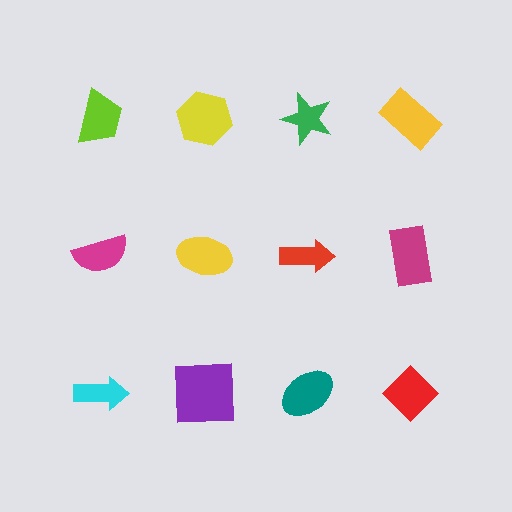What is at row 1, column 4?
A yellow rectangle.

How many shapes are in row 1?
4 shapes.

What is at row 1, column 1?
A lime trapezoid.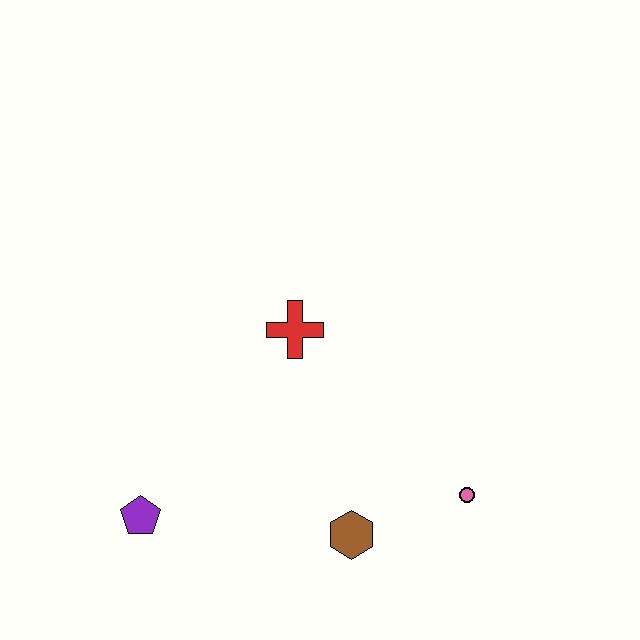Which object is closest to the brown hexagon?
The pink circle is closest to the brown hexagon.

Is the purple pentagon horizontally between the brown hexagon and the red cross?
No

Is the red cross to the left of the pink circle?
Yes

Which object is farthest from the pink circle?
The purple pentagon is farthest from the pink circle.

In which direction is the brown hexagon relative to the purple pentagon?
The brown hexagon is to the right of the purple pentagon.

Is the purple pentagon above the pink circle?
No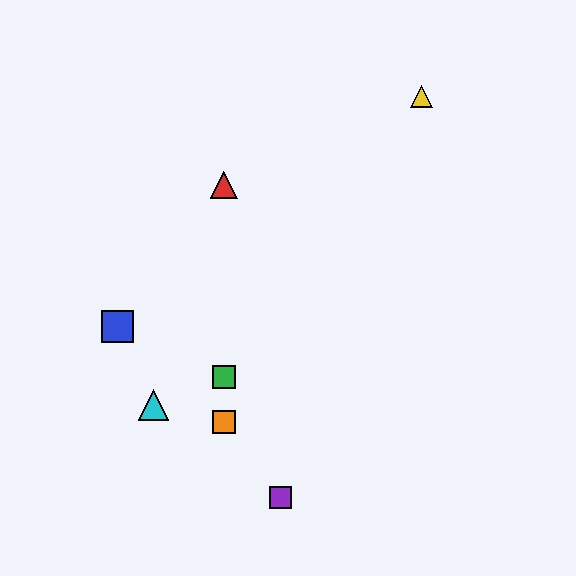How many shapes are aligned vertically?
3 shapes (the red triangle, the green square, the orange square) are aligned vertically.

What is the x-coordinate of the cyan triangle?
The cyan triangle is at x≈153.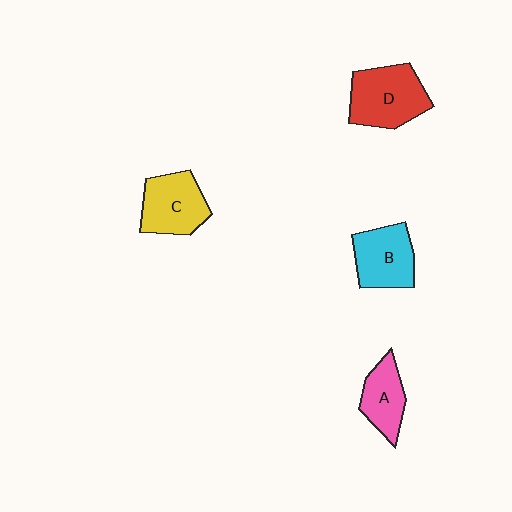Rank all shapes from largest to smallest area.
From largest to smallest: D (red), C (yellow), B (cyan), A (pink).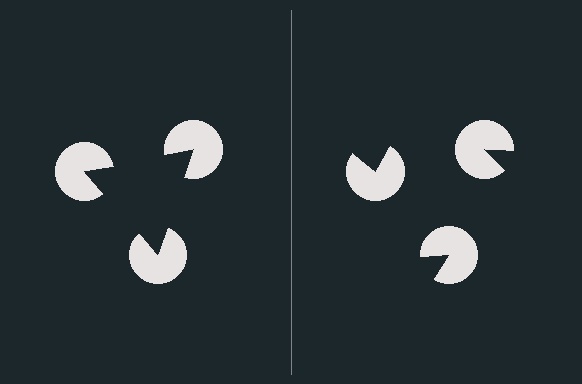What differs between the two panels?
The pac-man discs are positioned identically on both sides; only the wedge orientations differ. On the left they align to a triangle; on the right they are misaligned.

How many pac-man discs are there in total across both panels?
6 — 3 on each side.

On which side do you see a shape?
An illusory triangle appears on the left side. On the right side the wedge cuts are rotated, so no coherent shape forms.